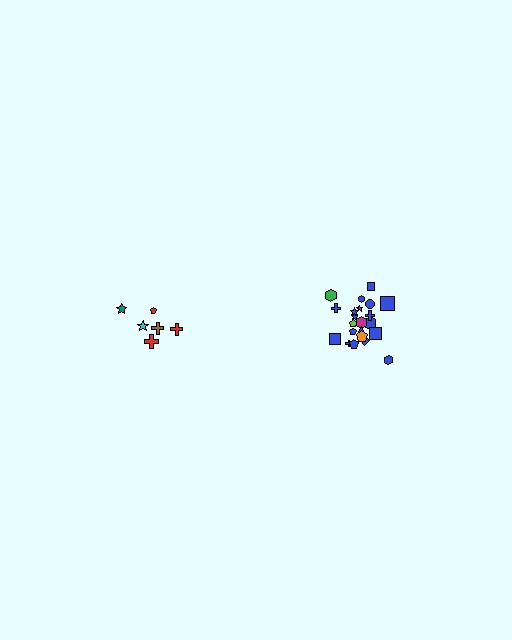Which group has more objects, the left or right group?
The right group.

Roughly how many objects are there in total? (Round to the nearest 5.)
Roughly 30 objects in total.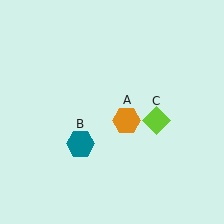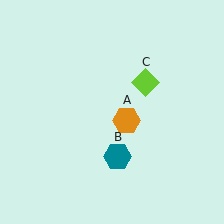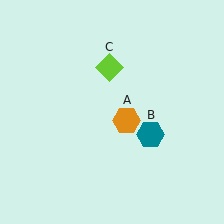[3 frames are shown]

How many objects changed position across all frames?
2 objects changed position: teal hexagon (object B), lime diamond (object C).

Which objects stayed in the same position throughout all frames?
Orange hexagon (object A) remained stationary.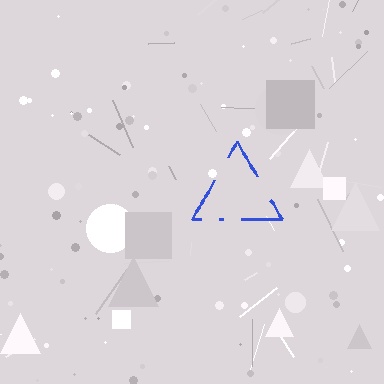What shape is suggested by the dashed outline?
The dashed outline suggests a triangle.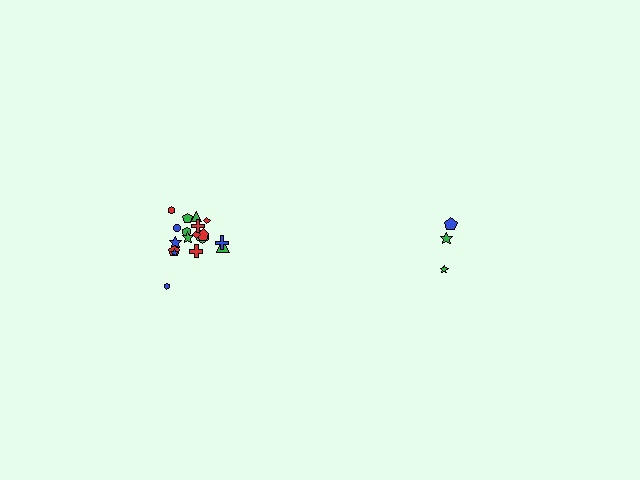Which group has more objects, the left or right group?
The left group.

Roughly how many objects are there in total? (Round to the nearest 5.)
Roughly 20 objects in total.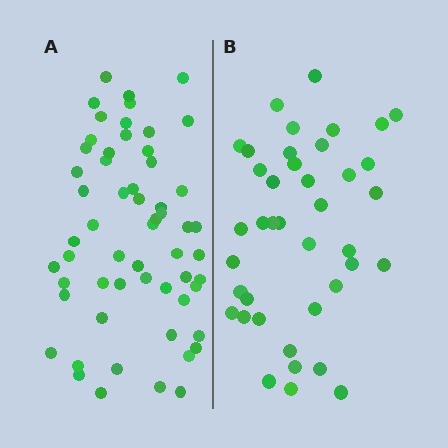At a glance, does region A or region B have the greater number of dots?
Region A (the left region) has more dots.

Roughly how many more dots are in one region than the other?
Region A has approximately 20 more dots than region B.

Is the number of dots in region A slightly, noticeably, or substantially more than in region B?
Region A has substantially more. The ratio is roughly 1.4 to 1.